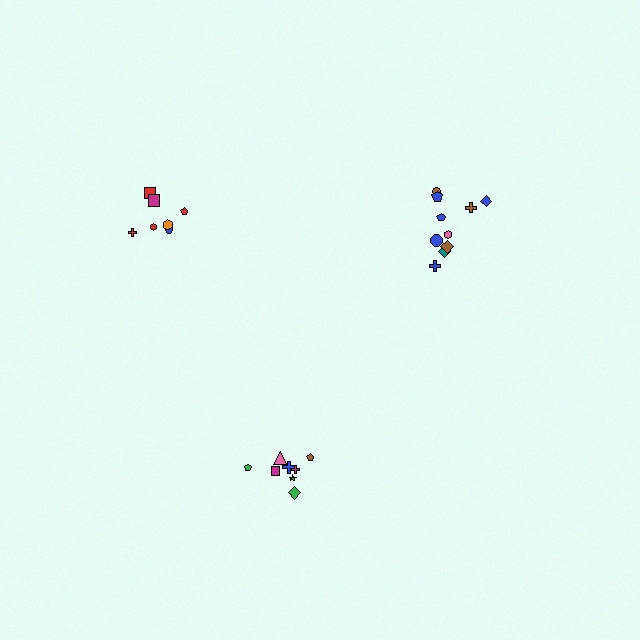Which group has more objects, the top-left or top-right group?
The top-right group.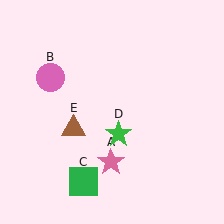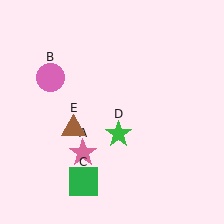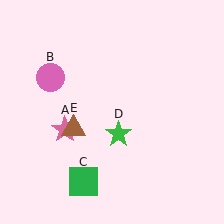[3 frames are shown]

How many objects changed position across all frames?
1 object changed position: pink star (object A).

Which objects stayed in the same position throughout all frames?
Pink circle (object B) and green square (object C) and green star (object D) and brown triangle (object E) remained stationary.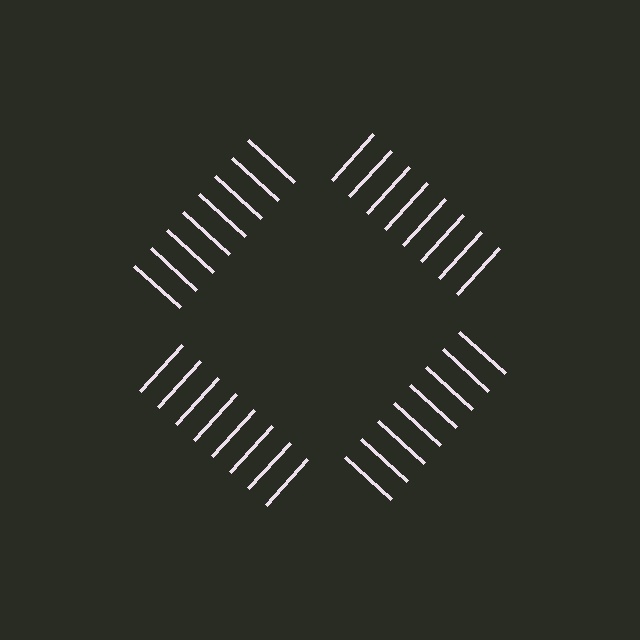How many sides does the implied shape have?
4 sides — the line-ends trace a square.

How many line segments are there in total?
32 — 8 along each of the 4 edges.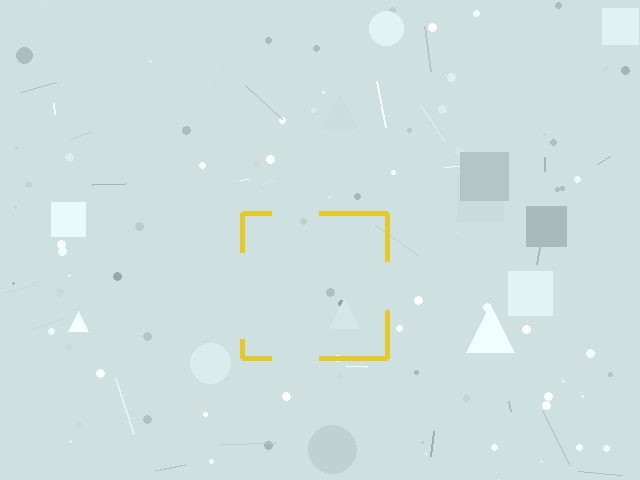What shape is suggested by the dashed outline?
The dashed outline suggests a square.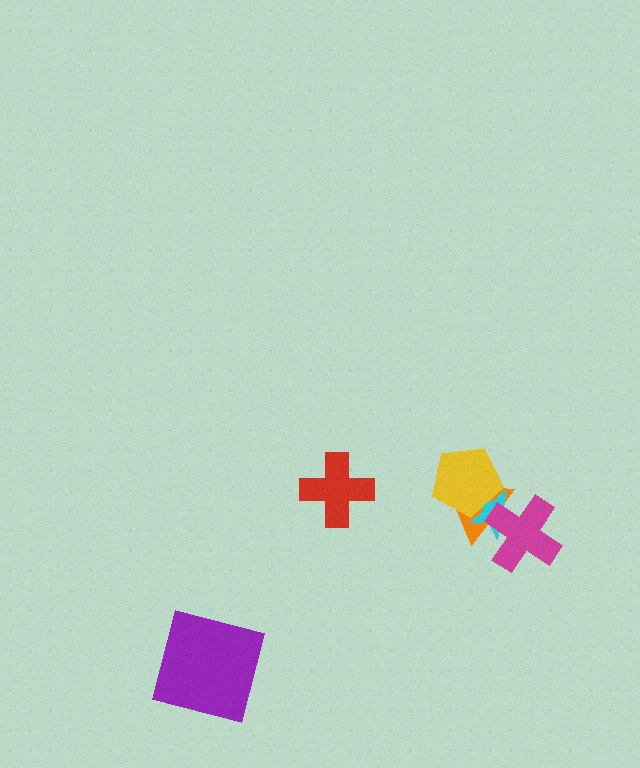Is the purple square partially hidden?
No, no other shape covers it.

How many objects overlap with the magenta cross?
2 objects overlap with the magenta cross.